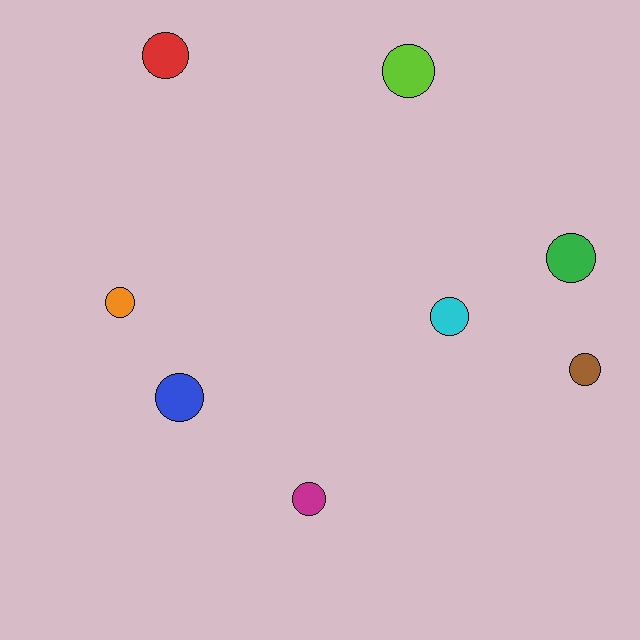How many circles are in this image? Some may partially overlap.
There are 8 circles.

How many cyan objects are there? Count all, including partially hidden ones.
There is 1 cyan object.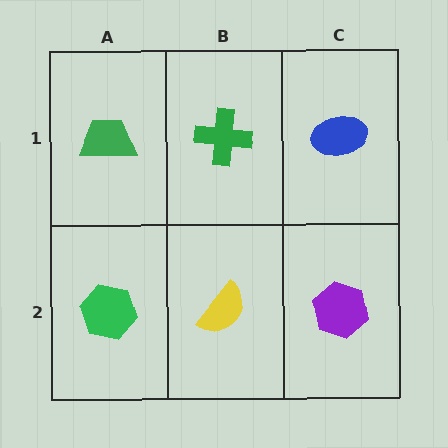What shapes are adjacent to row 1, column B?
A yellow semicircle (row 2, column B), a green trapezoid (row 1, column A), a blue ellipse (row 1, column C).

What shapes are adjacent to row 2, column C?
A blue ellipse (row 1, column C), a yellow semicircle (row 2, column B).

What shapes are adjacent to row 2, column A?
A green trapezoid (row 1, column A), a yellow semicircle (row 2, column B).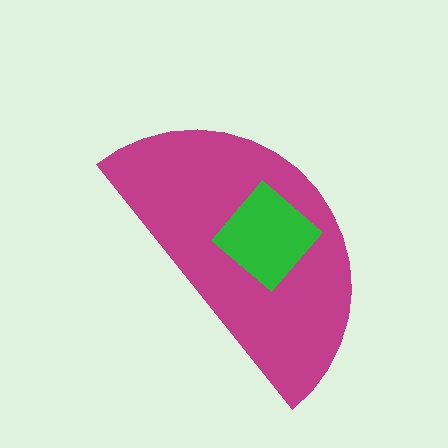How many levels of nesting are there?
2.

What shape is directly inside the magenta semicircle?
The green diamond.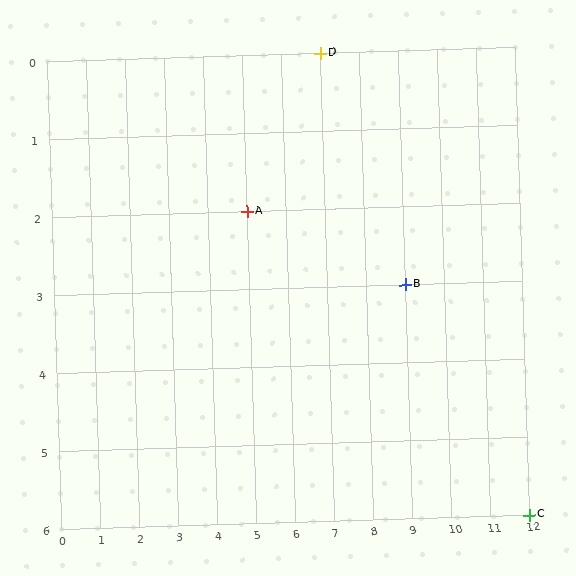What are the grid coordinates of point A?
Point A is at grid coordinates (5, 2).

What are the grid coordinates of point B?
Point B is at grid coordinates (9, 3).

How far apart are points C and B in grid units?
Points C and B are 3 columns and 3 rows apart (about 4.2 grid units diagonally).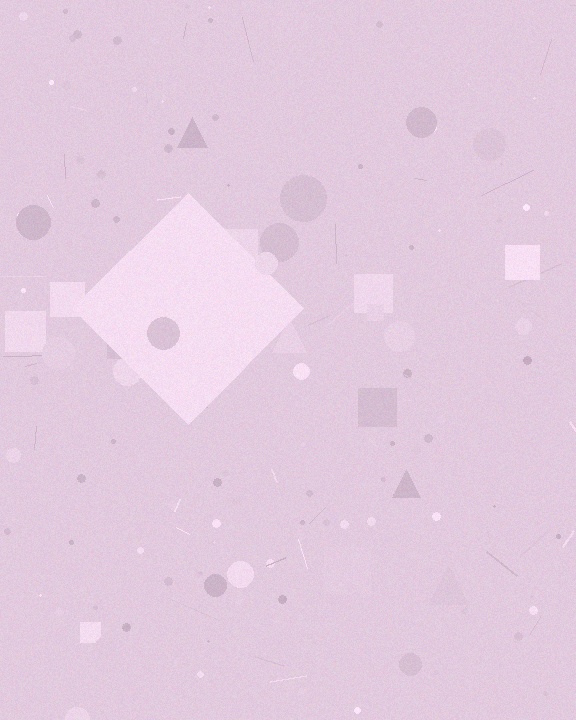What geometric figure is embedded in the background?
A diamond is embedded in the background.